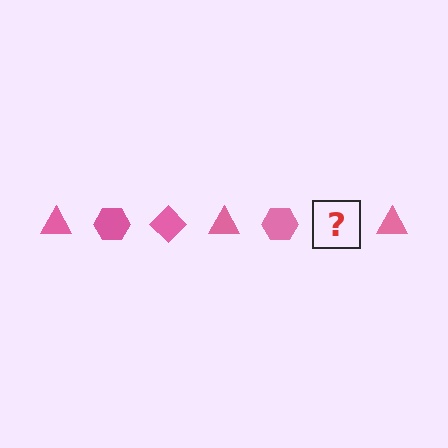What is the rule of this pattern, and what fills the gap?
The rule is that the pattern cycles through triangle, hexagon, diamond shapes in pink. The gap should be filled with a pink diamond.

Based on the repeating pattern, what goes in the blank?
The blank should be a pink diamond.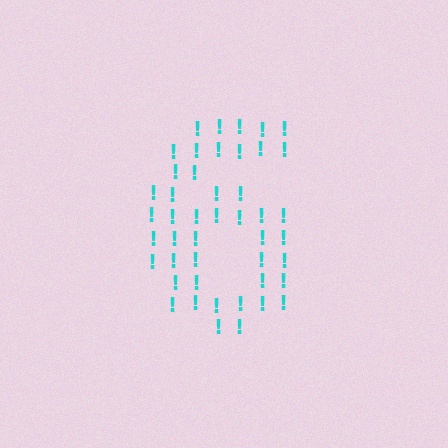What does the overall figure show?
The overall figure shows the digit 6.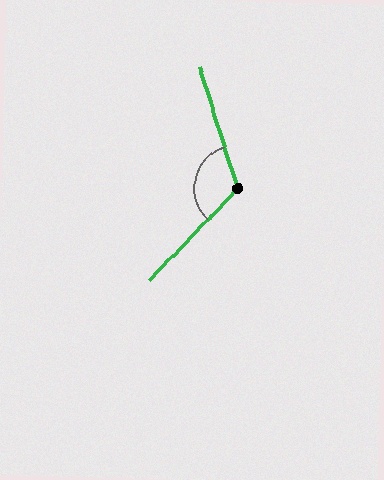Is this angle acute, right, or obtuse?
It is obtuse.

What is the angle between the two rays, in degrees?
Approximately 118 degrees.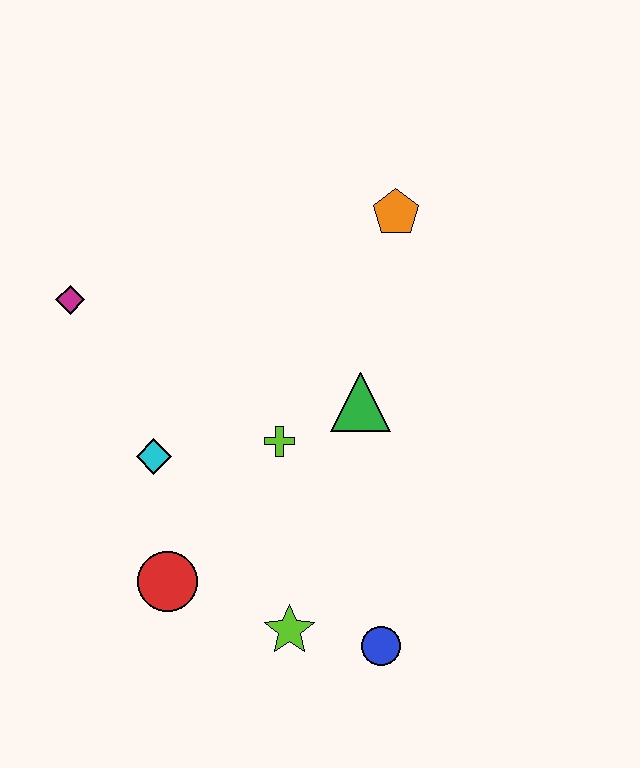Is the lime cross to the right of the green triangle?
No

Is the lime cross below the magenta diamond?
Yes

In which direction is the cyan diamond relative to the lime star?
The cyan diamond is above the lime star.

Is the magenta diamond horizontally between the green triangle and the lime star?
No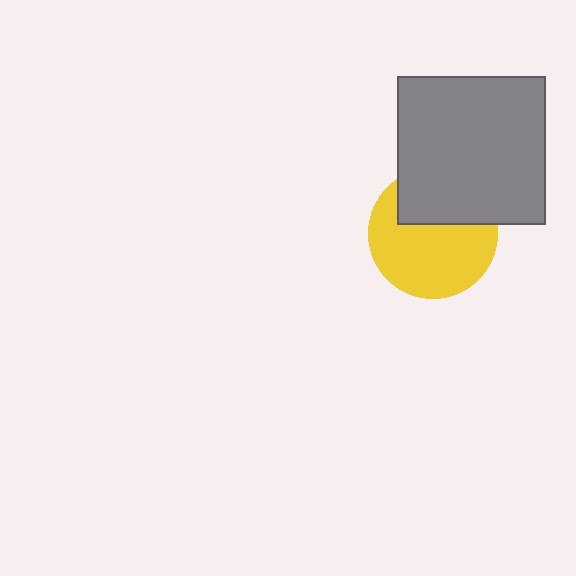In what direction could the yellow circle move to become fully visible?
The yellow circle could move down. That would shift it out from behind the gray square entirely.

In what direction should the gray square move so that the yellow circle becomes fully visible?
The gray square should move up. That is the shortest direction to clear the overlap and leave the yellow circle fully visible.